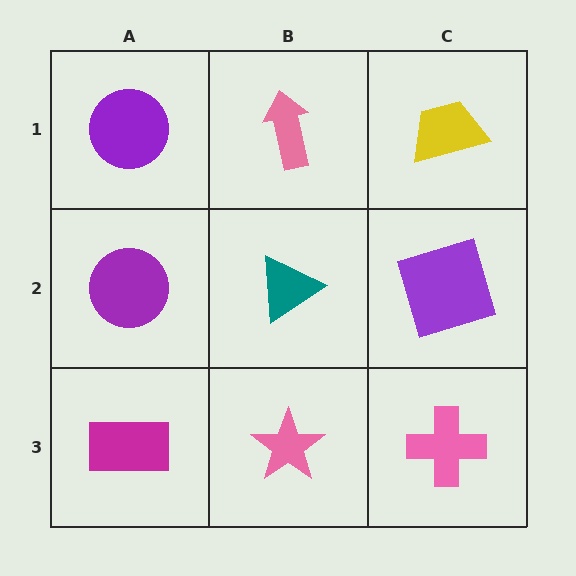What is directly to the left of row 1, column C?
A pink arrow.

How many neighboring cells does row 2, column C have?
3.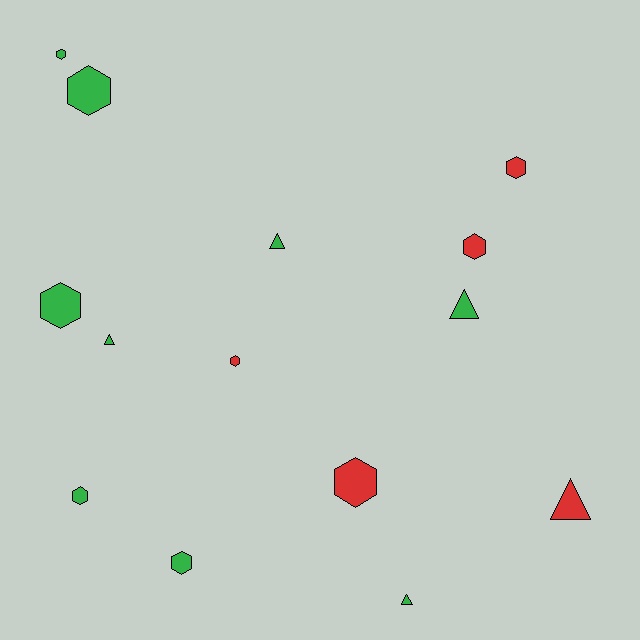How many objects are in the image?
There are 14 objects.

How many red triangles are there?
There is 1 red triangle.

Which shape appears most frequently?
Hexagon, with 9 objects.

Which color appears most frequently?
Green, with 9 objects.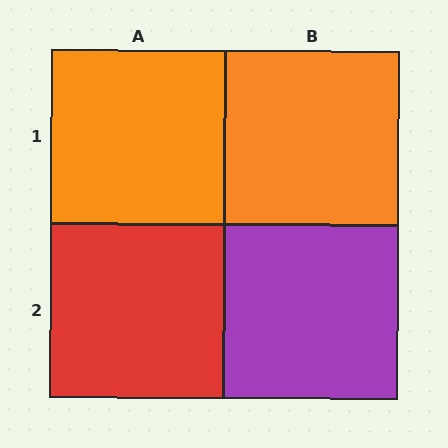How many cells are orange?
2 cells are orange.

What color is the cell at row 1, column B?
Orange.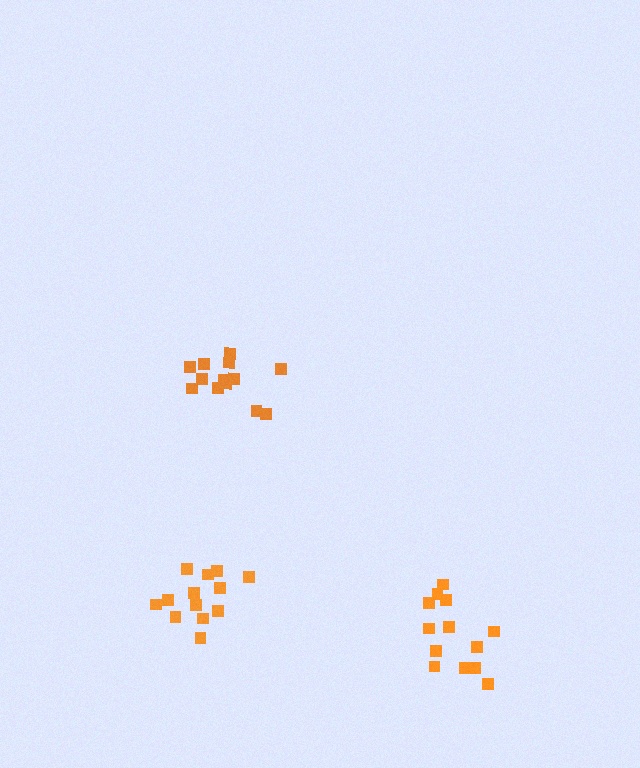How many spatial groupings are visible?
There are 3 spatial groupings.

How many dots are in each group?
Group 1: 13 dots, Group 2: 13 dots, Group 3: 13 dots (39 total).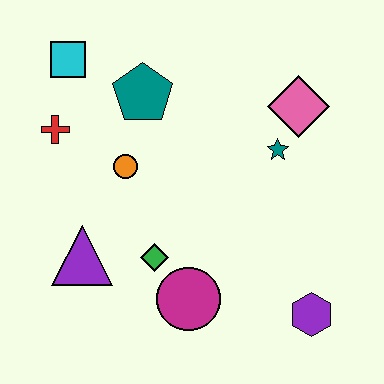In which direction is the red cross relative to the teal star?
The red cross is to the left of the teal star.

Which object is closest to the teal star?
The pink diamond is closest to the teal star.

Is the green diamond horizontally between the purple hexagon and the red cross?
Yes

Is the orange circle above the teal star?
No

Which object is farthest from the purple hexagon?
The cyan square is farthest from the purple hexagon.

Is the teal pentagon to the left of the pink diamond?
Yes